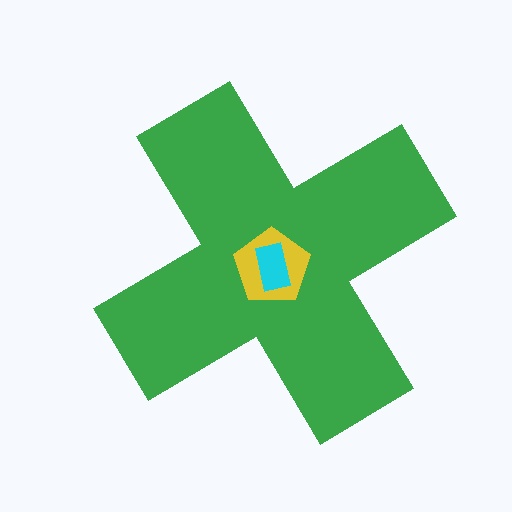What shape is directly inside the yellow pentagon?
The cyan rectangle.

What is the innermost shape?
The cyan rectangle.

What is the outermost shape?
The green cross.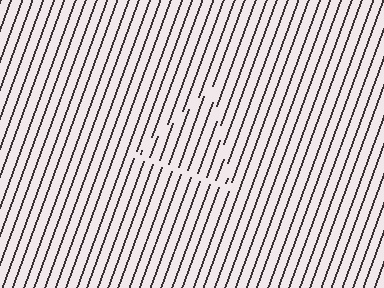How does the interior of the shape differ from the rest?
The interior of the shape contains the same grating, shifted by half a period — the contour is defined by the phase discontinuity where line-ends from the inner and outer gratings abut.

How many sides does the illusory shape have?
3 sides — the line-ends trace a triangle.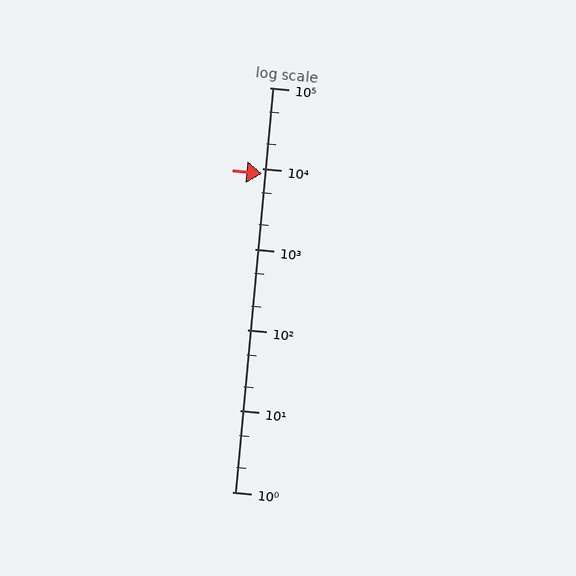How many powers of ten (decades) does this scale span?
The scale spans 5 decades, from 1 to 100000.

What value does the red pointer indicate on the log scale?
The pointer indicates approximately 8700.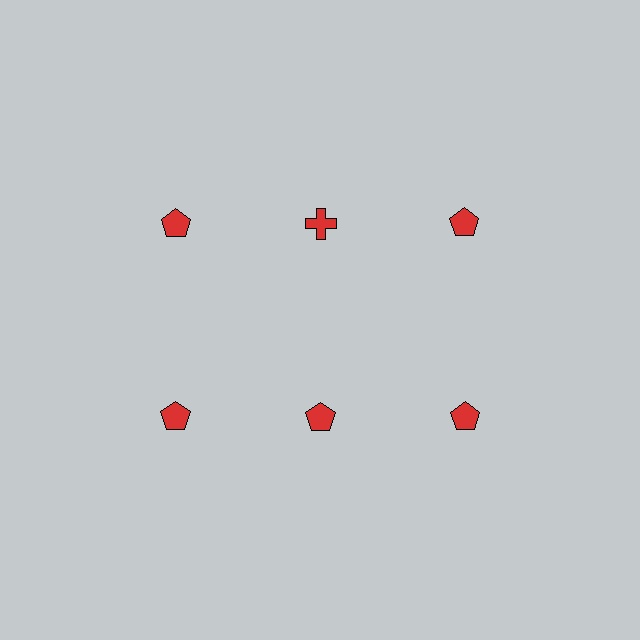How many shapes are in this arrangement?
There are 6 shapes arranged in a grid pattern.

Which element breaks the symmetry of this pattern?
The red cross in the top row, second from left column breaks the symmetry. All other shapes are red pentagons.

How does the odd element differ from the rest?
It has a different shape: cross instead of pentagon.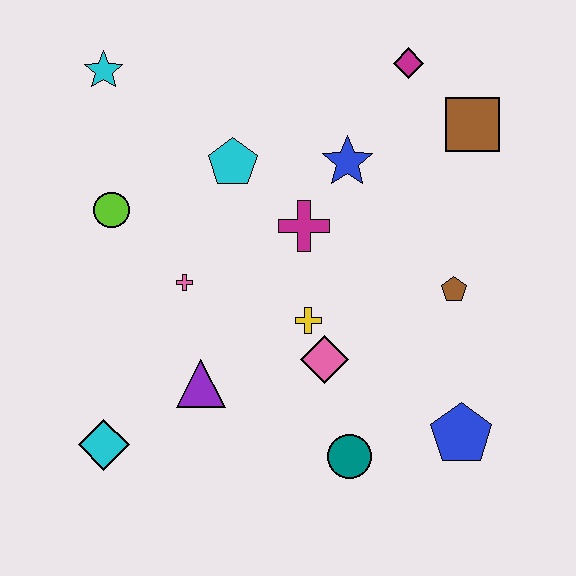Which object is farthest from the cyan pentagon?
The blue pentagon is farthest from the cyan pentagon.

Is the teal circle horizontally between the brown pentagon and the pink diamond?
Yes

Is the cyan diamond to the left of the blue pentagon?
Yes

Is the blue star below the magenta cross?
No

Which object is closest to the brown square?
The magenta diamond is closest to the brown square.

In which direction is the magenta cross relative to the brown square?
The magenta cross is to the left of the brown square.